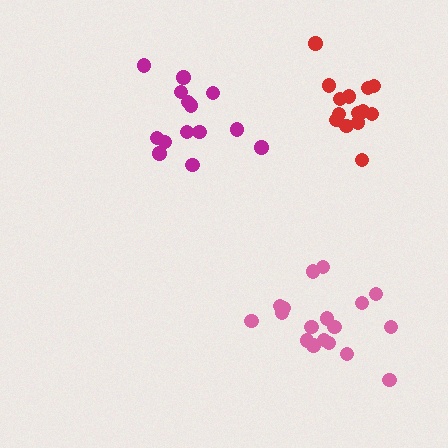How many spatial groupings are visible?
There are 3 spatial groupings.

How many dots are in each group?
Group 1: 18 dots, Group 2: 14 dots, Group 3: 14 dots (46 total).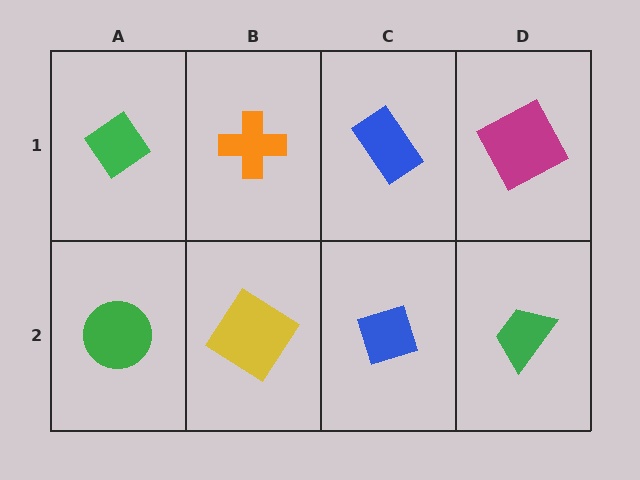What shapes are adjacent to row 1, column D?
A green trapezoid (row 2, column D), a blue rectangle (row 1, column C).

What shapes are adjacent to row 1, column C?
A blue diamond (row 2, column C), an orange cross (row 1, column B), a magenta square (row 1, column D).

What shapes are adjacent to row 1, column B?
A yellow diamond (row 2, column B), a green diamond (row 1, column A), a blue rectangle (row 1, column C).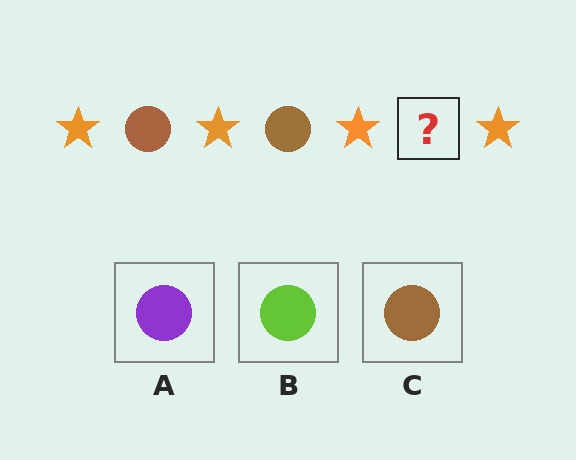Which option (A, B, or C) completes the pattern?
C.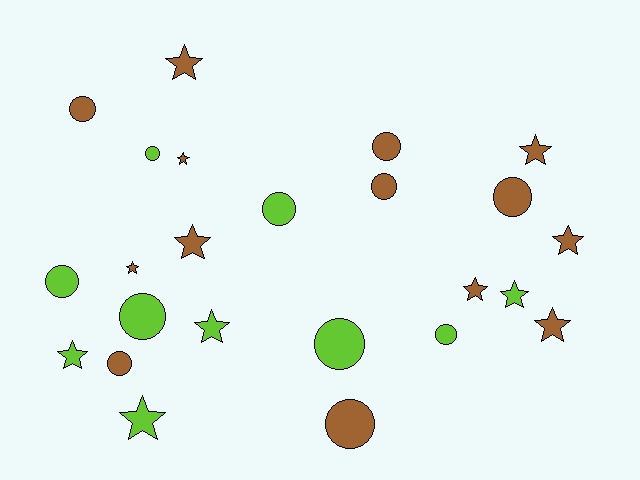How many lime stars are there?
There are 4 lime stars.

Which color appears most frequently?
Brown, with 14 objects.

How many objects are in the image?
There are 24 objects.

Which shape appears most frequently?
Circle, with 12 objects.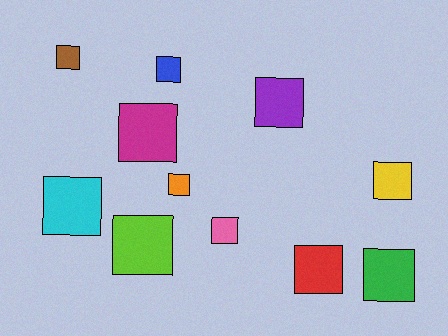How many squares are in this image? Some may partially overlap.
There are 11 squares.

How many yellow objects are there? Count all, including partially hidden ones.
There is 1 yellow object.